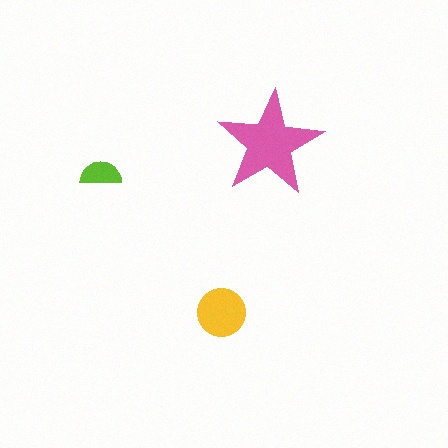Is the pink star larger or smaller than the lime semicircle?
Larger.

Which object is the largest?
The pink star.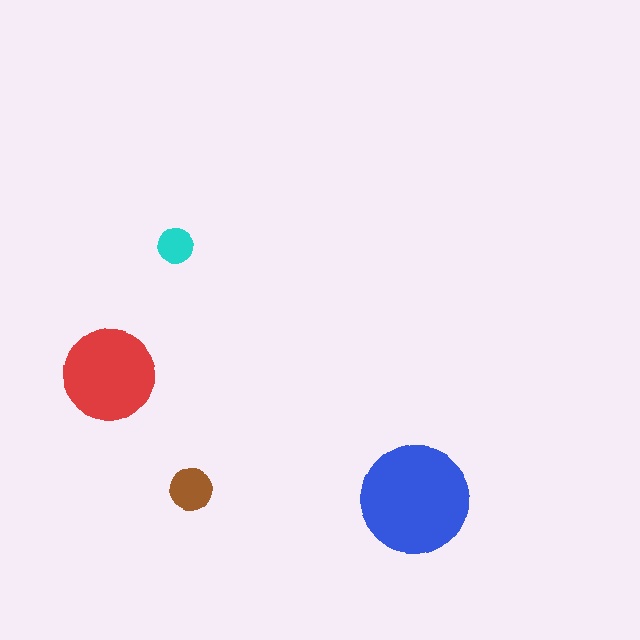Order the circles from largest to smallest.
the blue one, the red one, the brown one, the cyan one.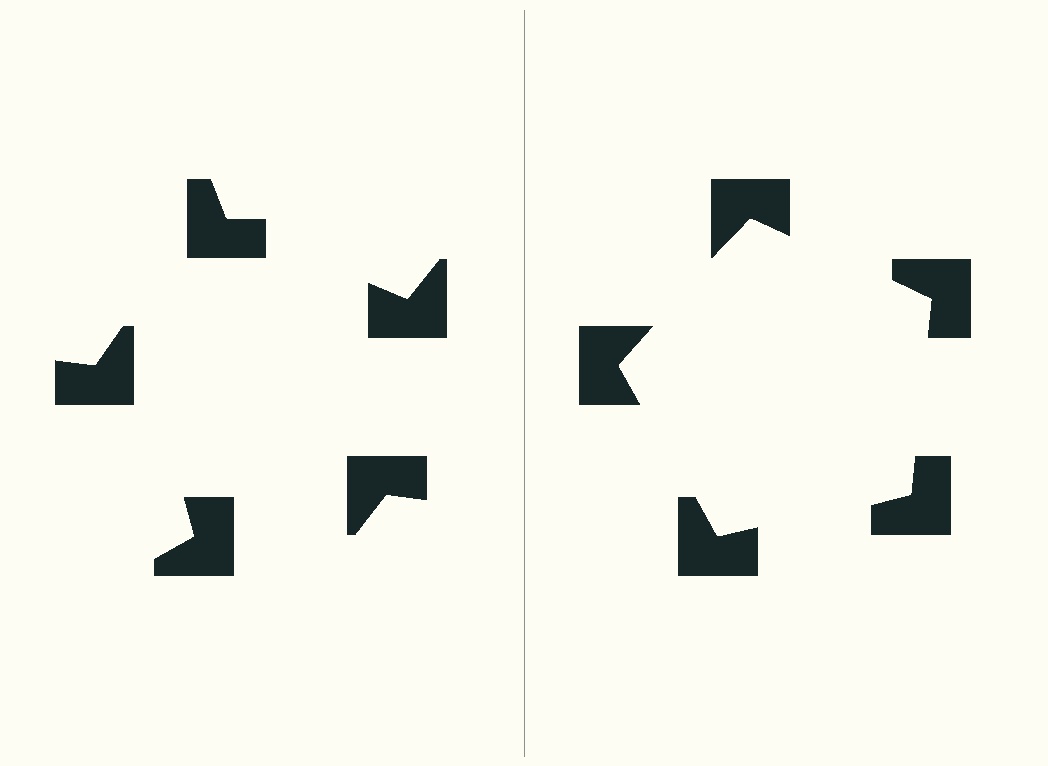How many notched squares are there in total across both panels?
10 — 5 on each side.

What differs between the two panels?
The notched squares are positioned identically on both sides; only the wedge orientations differ. On the right they align to a pentagon; on the left they are misaligned.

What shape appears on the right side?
An illusory pentagon.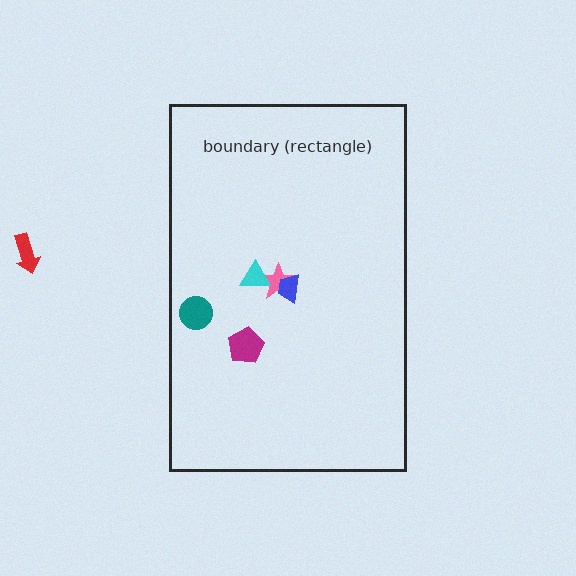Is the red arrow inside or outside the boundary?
Outside.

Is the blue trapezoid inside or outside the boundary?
Inside.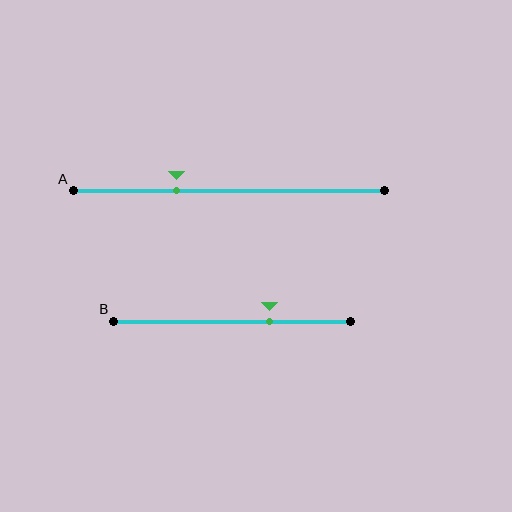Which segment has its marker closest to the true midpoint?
Segment B has its marker closest to the true midpoint.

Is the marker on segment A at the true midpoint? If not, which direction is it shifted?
No, the marker on segment A is shifted to the left by about 17% of the segment length.